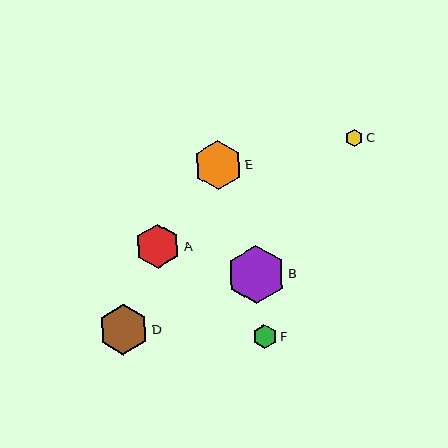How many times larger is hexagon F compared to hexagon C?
Hexagon F is approximately 1.4 times the size of hexagon C.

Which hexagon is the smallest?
Hexagon C is the smallest with a size of approximately 17 pixels.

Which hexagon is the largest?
Hexagon B is the largest with a size of approximately 58 pixels.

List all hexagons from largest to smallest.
From largest to smallest: B, D, E, A, F, C.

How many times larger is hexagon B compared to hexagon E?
Hexagon B is approximately 1.2 times the size of hexagon E.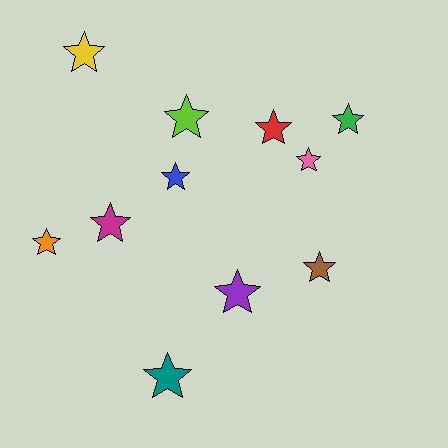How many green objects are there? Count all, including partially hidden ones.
There is 1 green object.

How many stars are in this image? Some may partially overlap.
There are 11 stars.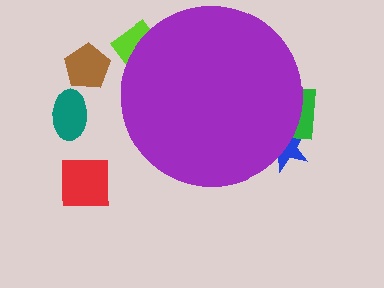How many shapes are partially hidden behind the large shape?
3 shapes are partially hidden.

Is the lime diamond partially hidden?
Yes, the lime diamond is partially hidden behind the purple circle.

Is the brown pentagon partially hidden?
No, the brown pentagon is fully visible.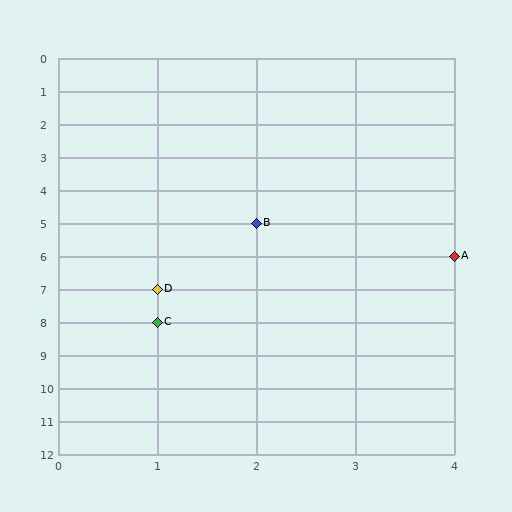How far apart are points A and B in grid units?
Points A and B are 2 columns and 1 row apart (about 2.2 grid units diagonally).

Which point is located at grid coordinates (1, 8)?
Point C is at (1, 8).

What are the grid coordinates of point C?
Point C is at grid coordinates (1, 8).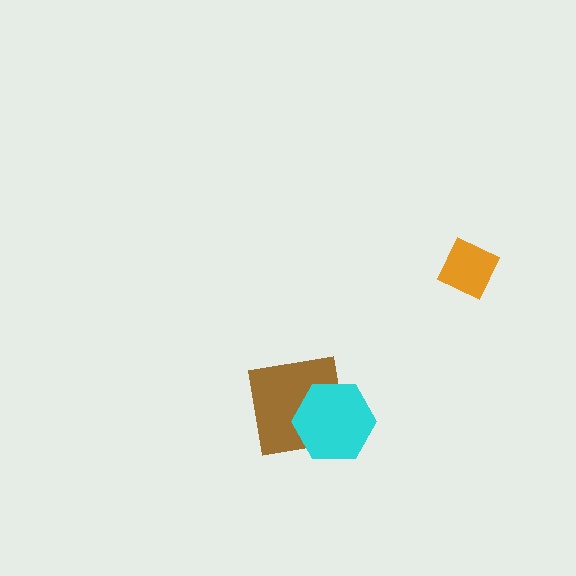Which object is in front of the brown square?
The cyan hexagon is in front of the brown square.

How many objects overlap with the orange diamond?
0 objects overlap with the orange diamond.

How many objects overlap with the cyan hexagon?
1 object overlaps with the cyan hexagon.